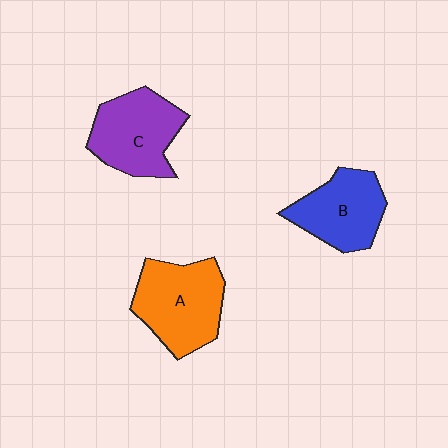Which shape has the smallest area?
Shape B (blue).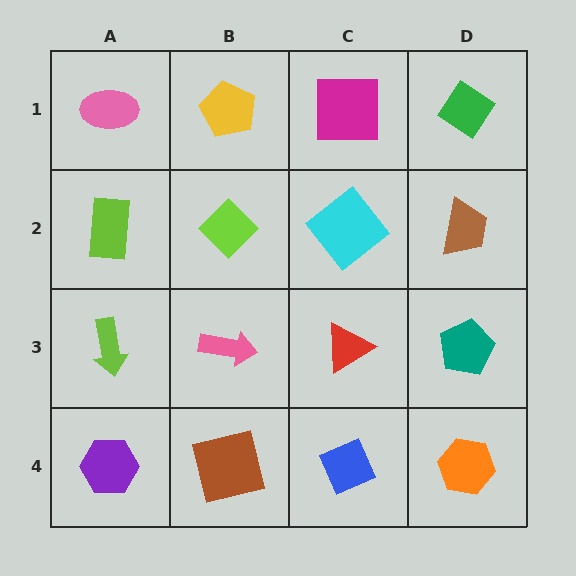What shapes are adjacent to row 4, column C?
A red triangle (row 3, column C), a brown square (row 4, column B), an orange hexagon (row 4, column D).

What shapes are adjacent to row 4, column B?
A pink arrow (row 3, column B), a purple hexagon (row 4, column A), a blue diamond (row 4, column C).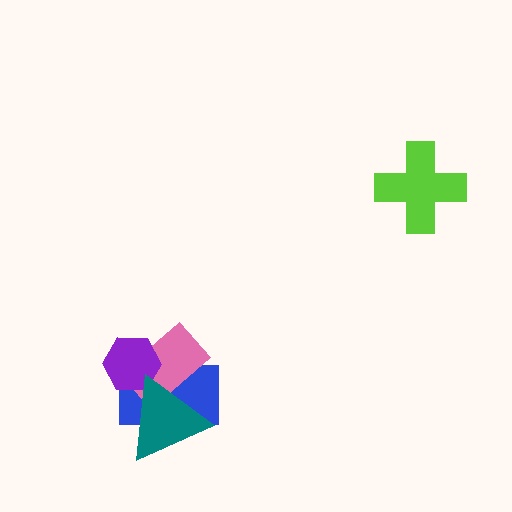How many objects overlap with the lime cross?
0 objects overlap with the lime cross.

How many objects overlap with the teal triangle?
3 objects overlap with the teal triangle.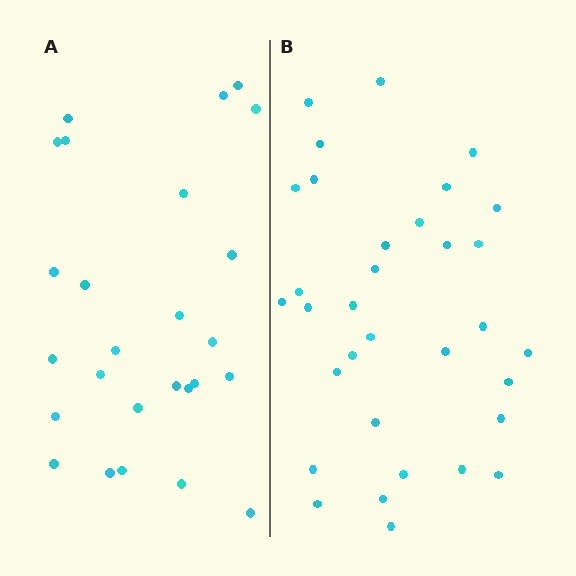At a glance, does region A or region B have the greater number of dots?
Region B (the right region) has more dots.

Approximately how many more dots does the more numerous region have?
Region B has roughly 8 or so more dots than region A.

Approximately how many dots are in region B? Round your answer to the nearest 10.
About 30 dots. (The exact count is 33, which rounds to 30.)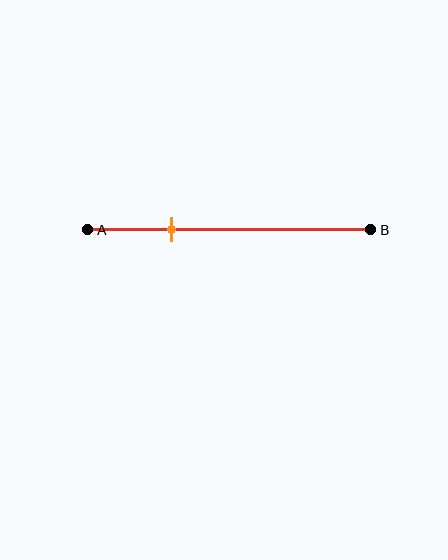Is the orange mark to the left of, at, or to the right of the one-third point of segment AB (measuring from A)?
The orange mark is to the left of the one-third point of segment AB.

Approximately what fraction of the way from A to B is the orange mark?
The orange mark is approximately 30% of the way from A to B.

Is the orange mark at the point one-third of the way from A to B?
No, the mark is at about 30% from A, not at the 33% one-third point.